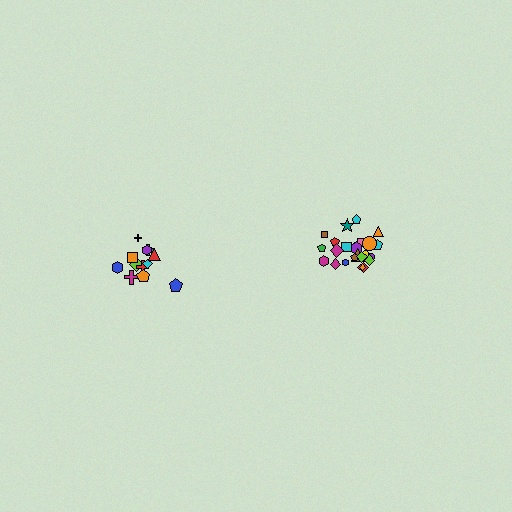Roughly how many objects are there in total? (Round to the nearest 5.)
Roughly 35 objects in total.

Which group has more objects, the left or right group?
The right group.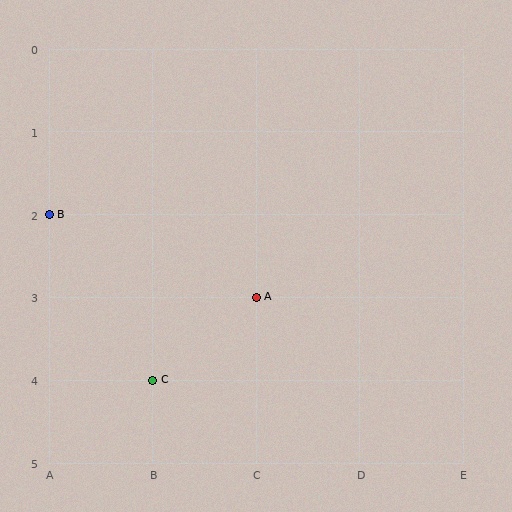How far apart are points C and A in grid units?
Points C and A are 1 column and 1 row apart (about 1.4 grid units diagonally).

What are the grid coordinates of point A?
Point A is at grid coordinates (C, 3).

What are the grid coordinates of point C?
Point C is at grid coordinates (B, 4).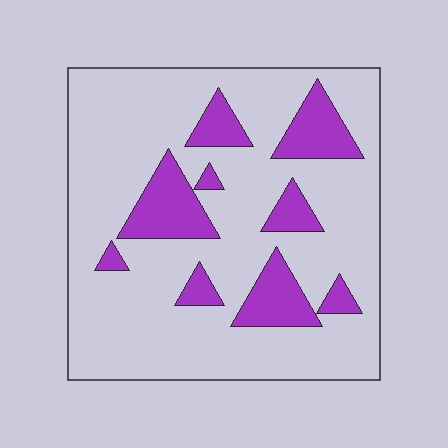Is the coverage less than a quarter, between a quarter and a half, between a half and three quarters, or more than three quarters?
Less than a quarter.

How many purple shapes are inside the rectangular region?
9.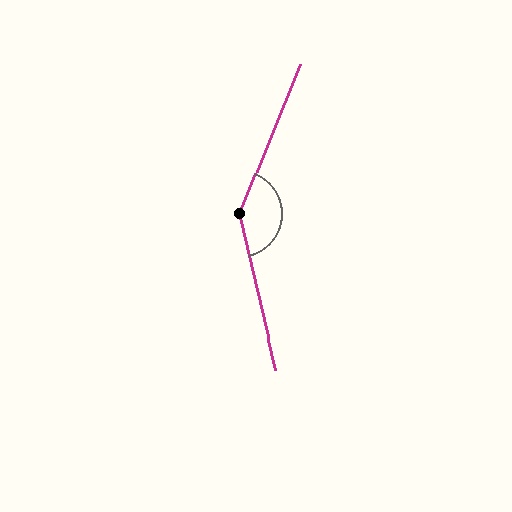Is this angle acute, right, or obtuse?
It is obtuse.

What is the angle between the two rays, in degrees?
Approximately 145 degrees.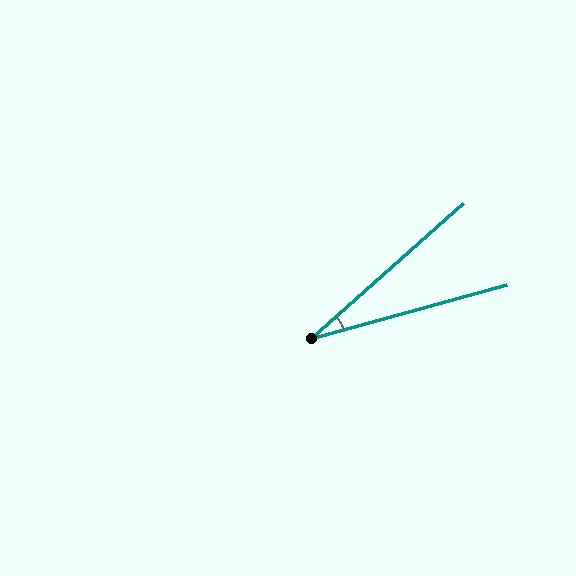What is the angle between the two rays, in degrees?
Approximately 26 degrees.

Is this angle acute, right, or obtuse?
It is acute.